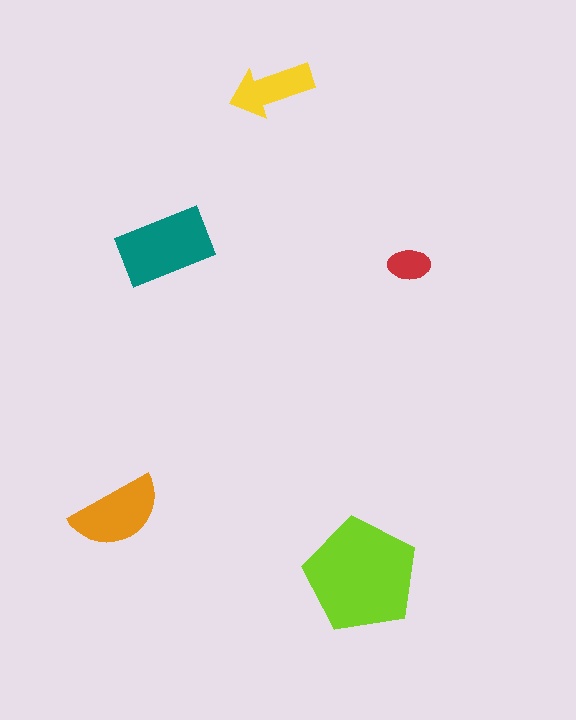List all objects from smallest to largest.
The red ellipse, the yellow arrow, the orange semicircle, the teal rectangle, the lime pentagon.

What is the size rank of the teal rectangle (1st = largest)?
2nd.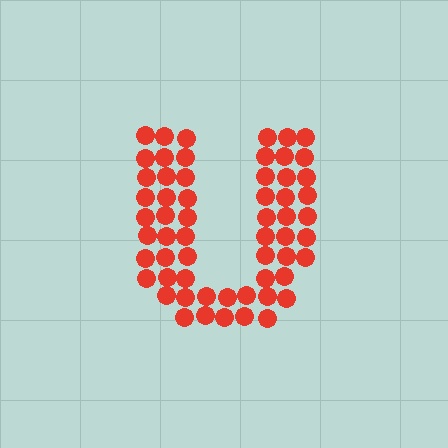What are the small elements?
The small elements are circles.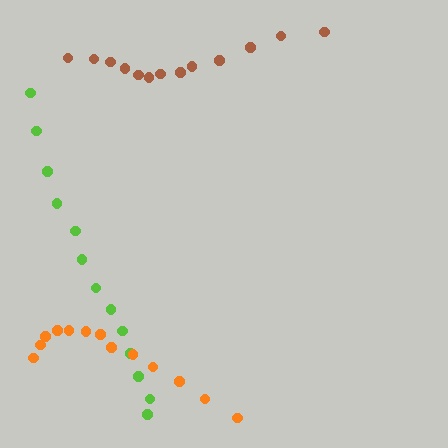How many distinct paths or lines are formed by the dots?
There are 3 distinct paths.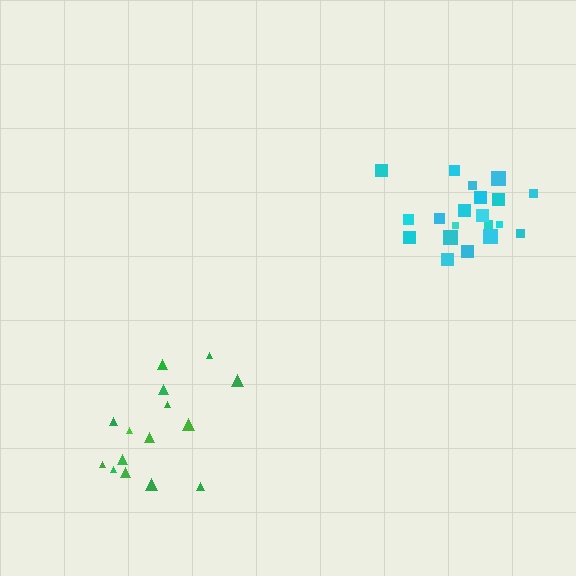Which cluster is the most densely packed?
Cyan.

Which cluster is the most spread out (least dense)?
Green.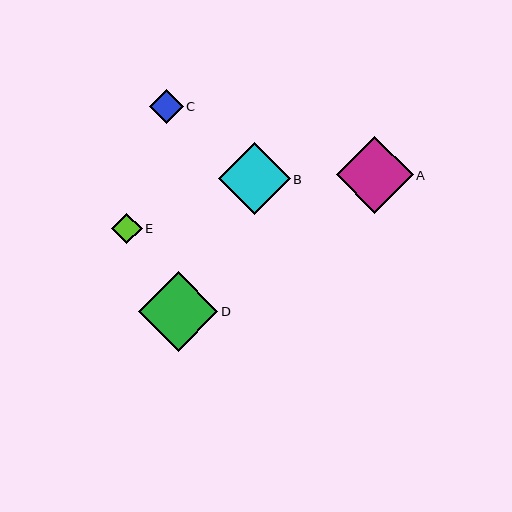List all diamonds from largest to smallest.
From largest to smallest: D, A, B, C, E.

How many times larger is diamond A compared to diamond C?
Diamond A is approximately 2.3 times the size of diamond C.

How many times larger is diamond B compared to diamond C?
Diamond B is approximately 2.2 times the size of diamond C.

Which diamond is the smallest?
Diamond E is the smallest with a size of approximately 31 pixels.